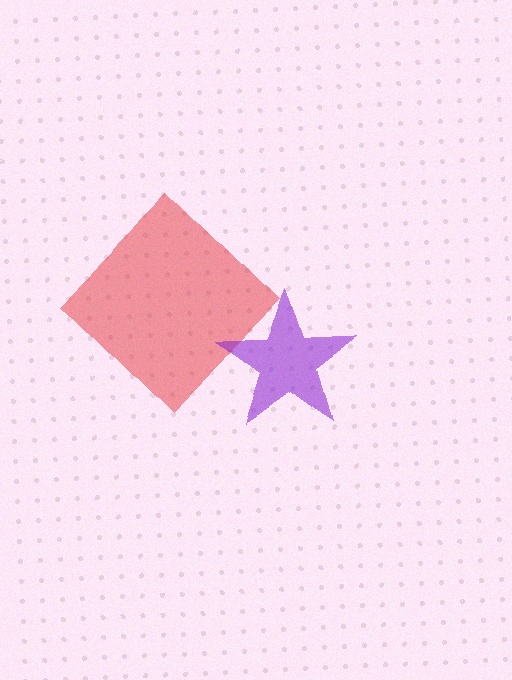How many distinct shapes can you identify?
There are 2 distinct shapes: a red diamond, a purple star.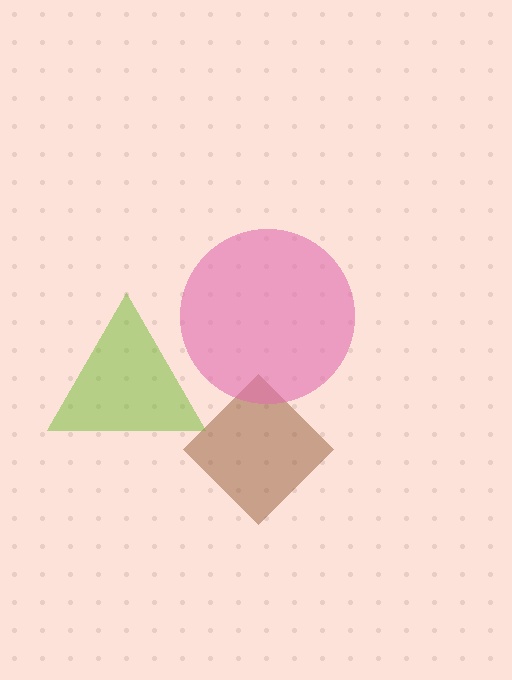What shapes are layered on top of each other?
The layered shapes are: a brown diamond, a pink circle, a lime triangle.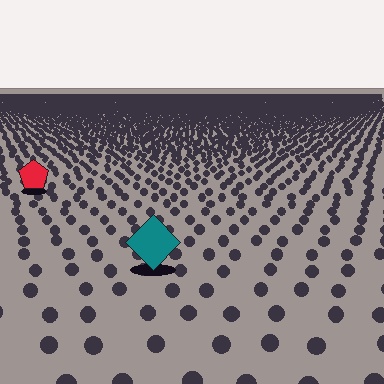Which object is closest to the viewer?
The teal diamond is closest. The texture marks near it are larger and more spread out.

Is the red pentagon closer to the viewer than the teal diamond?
No. The teal diamond is closer — you can tell from the texture gradient: the ground texture is coarser near it.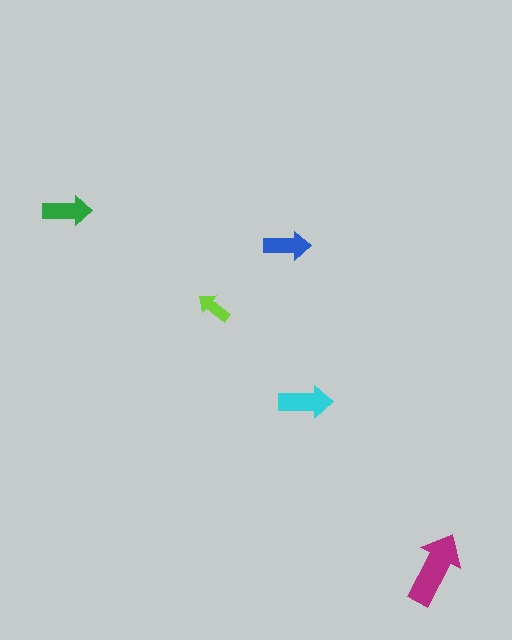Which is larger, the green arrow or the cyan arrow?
The cyan one.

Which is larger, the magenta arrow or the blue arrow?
The magenta one.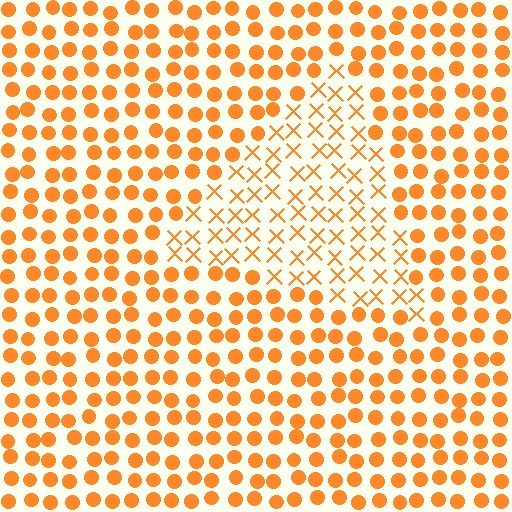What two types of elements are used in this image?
The image uses X marks inside the triangle region and circles outside it.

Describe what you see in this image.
The image is filled with small orange elements arranged in a uniform grid. A triangle-shaped region contains X marks, while the surrounding area contains circles. The boundary is defined purely by the change in element shape.